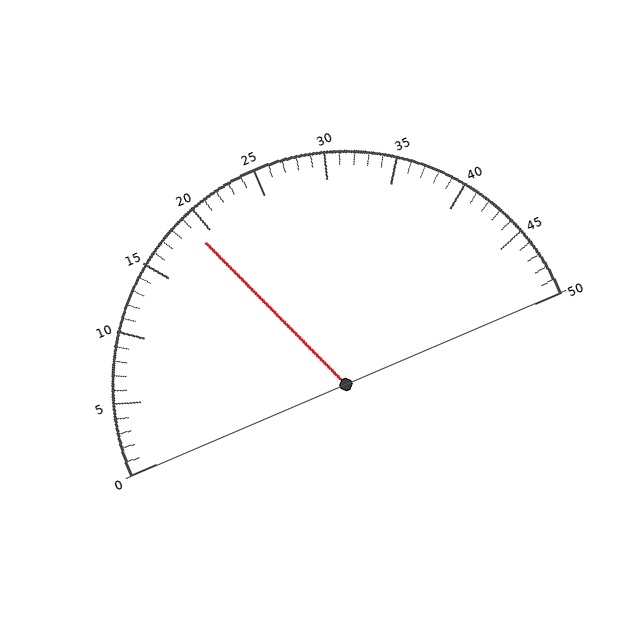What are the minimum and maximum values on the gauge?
The gauge ranges from 0 to 50.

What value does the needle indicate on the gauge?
The needle indicates approximately 19.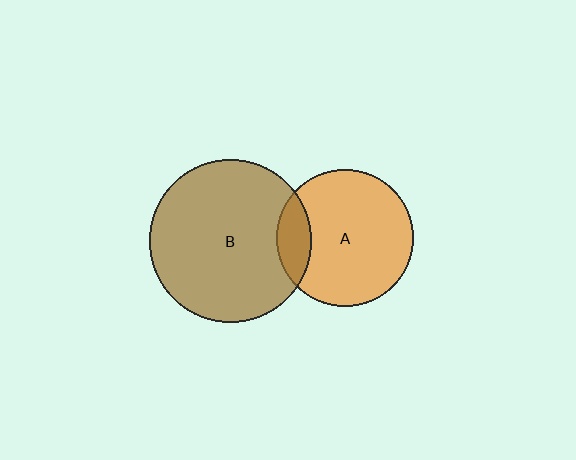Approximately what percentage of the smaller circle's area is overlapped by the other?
Approximately 15%.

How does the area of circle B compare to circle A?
Approximately 1.4 times.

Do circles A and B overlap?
Yes.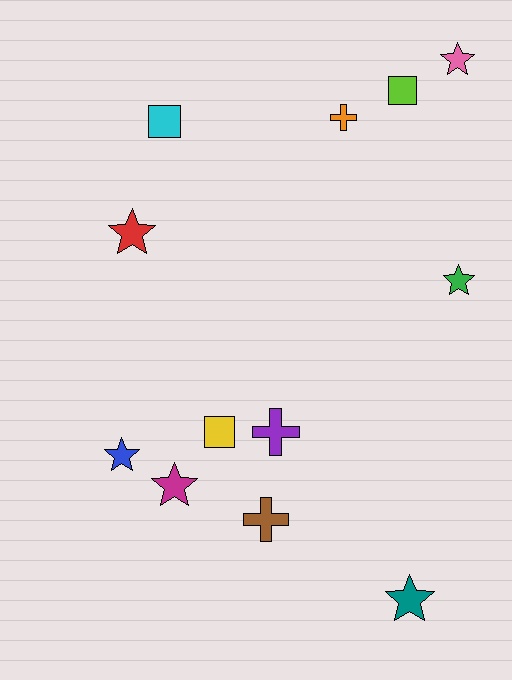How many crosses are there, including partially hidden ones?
There are 3 crosses.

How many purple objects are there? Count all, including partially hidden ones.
There is 1 purple object.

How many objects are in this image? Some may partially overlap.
There are 12 objects.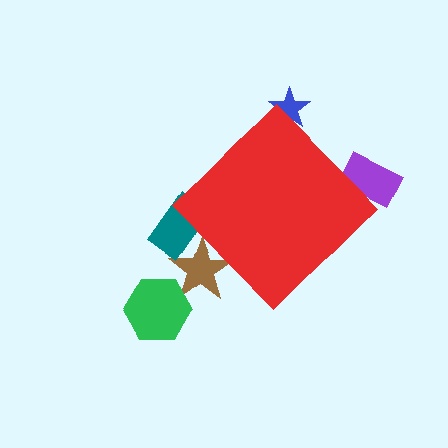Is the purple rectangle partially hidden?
Yes, the purple rectangle is partially hidden behind the red diamond.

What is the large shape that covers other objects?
A red diamond.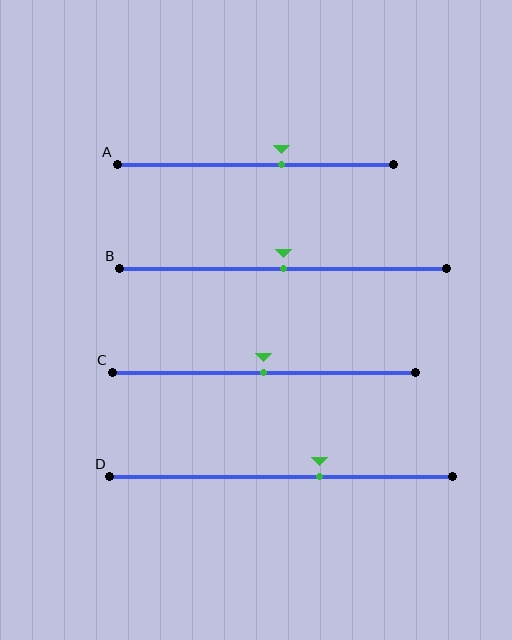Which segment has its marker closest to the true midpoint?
Segment B has its marker closest to the true midpoint.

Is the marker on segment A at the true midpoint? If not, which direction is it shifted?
No, the marker on segment A is shifted to the right by about 9% of the segment length.